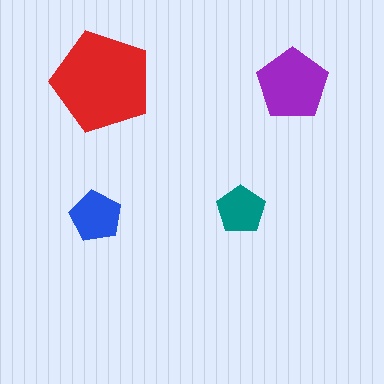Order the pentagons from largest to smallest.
the red one, the purple one, the blue one, the teal one.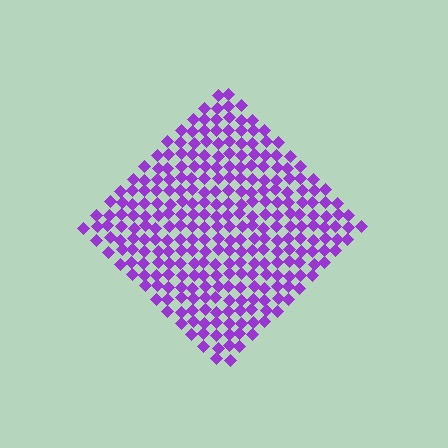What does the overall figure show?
The overall figure shows a diamond.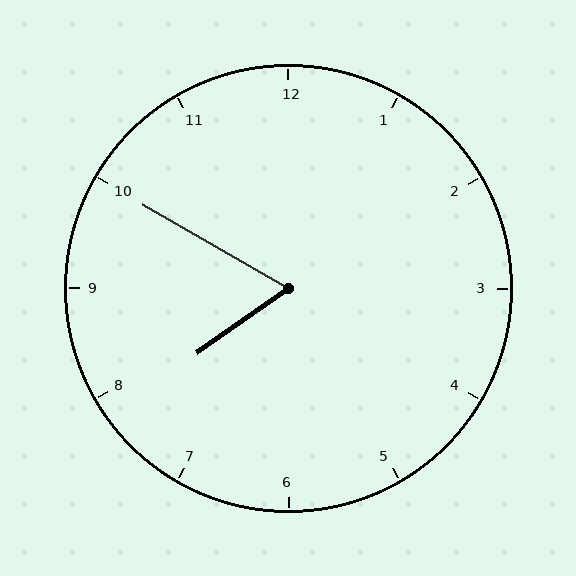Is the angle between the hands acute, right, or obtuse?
It is acute.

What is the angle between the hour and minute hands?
Approximately 65 degrees.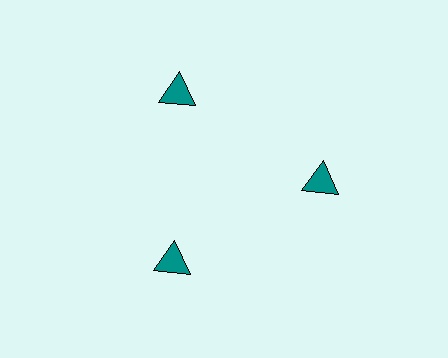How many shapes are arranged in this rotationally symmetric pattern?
There are 3 shapes, arranged in 3 groups of 1.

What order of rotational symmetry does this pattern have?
This pattern has 3-fold rotational symmetry.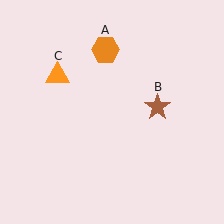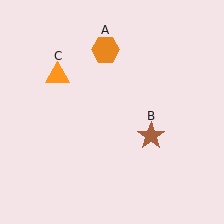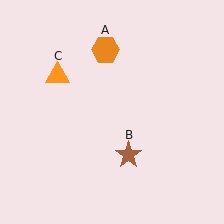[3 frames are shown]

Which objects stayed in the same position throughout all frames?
Orange hexagon (object A) and orange triangle (object C) remained stationary.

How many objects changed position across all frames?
1 object changed position: brown star (object B).